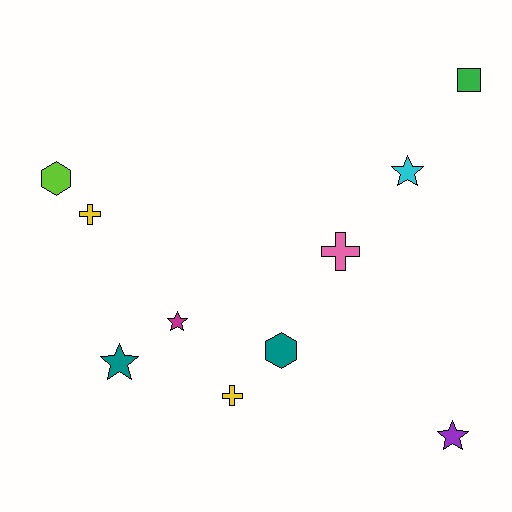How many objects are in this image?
There are 10 objects.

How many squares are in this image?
There is 1 square.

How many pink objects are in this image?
There is 1 pink object.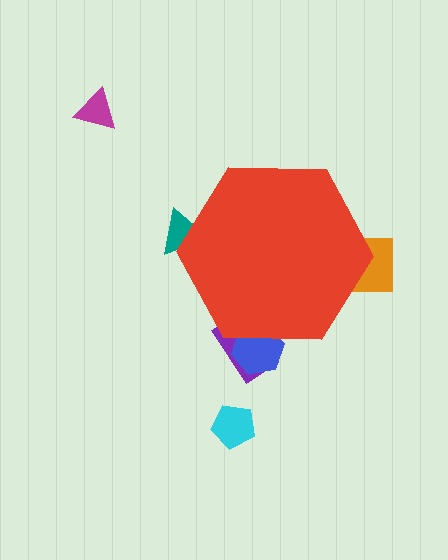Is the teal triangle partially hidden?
Yes, the teal triangle is partially hidden behind the red hexagon.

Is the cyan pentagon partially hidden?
No, the cyan pentagon is fully visible.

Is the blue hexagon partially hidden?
Yes, the blue hexagon is partially hidden behind the red hexagon.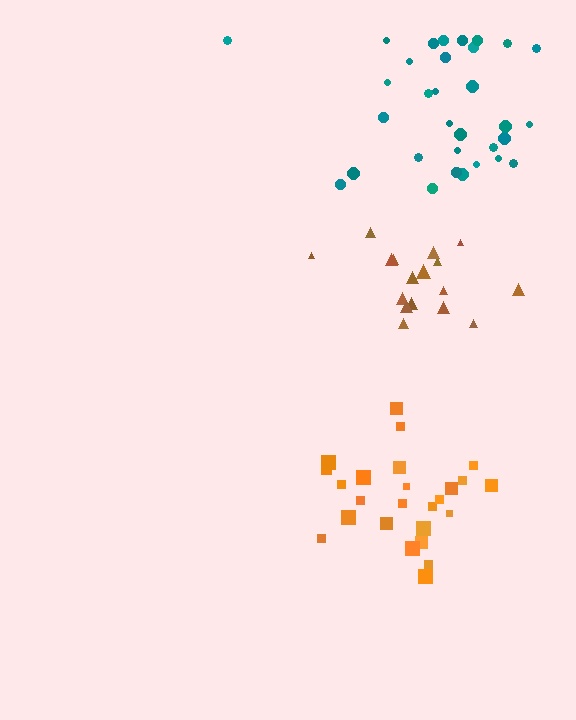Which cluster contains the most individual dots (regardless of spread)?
Teal (33).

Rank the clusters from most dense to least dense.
brown, orange, teal.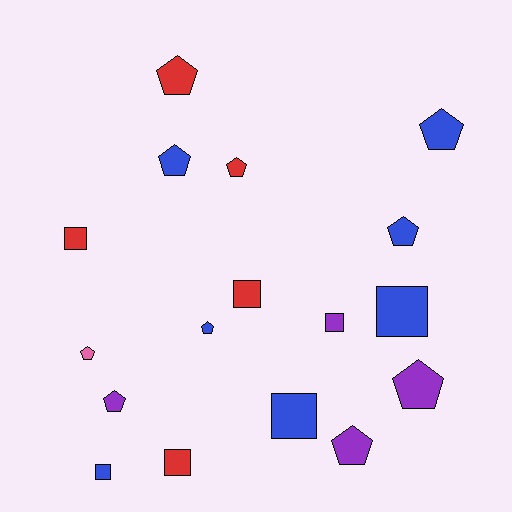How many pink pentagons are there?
There is 1 pink pentagon.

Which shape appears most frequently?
Pentagon, with 10 objects.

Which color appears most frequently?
Blue, with 7 objects.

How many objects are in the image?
There are 17 objects.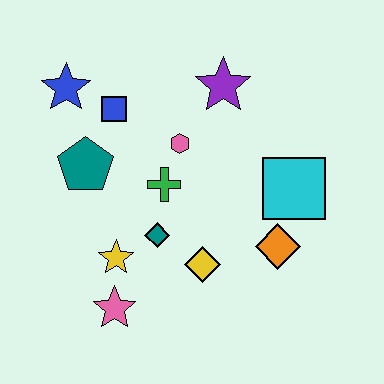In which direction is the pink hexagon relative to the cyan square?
The pink hexagon is to the left of the cyan square.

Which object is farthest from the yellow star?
The purple star is farthest from the yellow star.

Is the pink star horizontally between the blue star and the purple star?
Yes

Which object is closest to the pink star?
The yellow star is closest to the pink star.